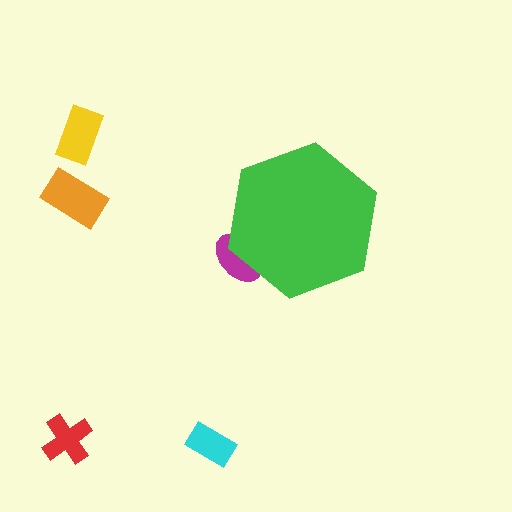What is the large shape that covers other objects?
A green hexagon.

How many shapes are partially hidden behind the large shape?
1 shape is partially hidden.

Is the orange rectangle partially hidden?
No, the orange rectangle is fully visible.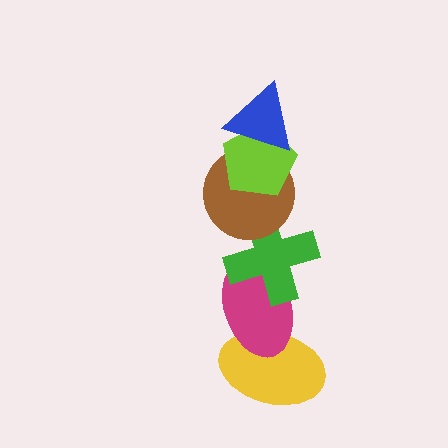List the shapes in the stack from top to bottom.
From top to bottom: the blue triangle, the lime pentagon, the brown circle, the green cross, the magenta ellipse, the yellow ellipse.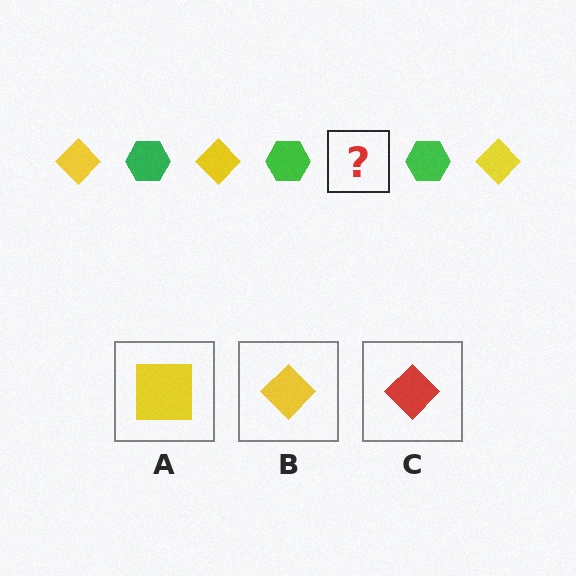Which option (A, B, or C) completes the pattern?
B.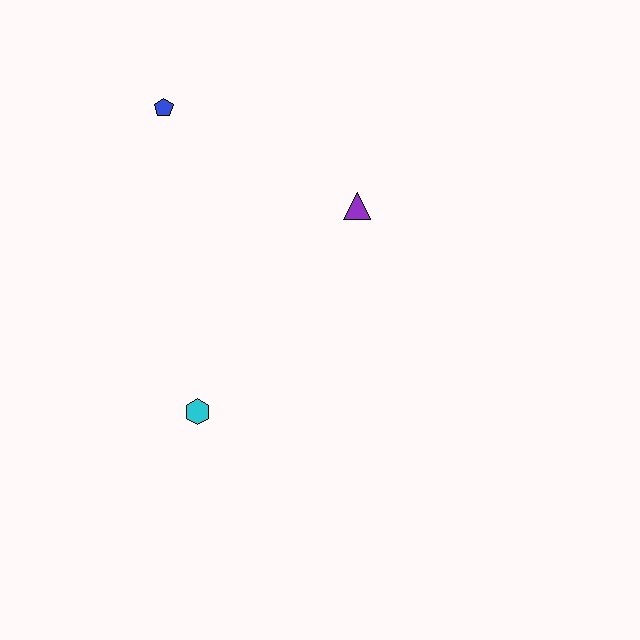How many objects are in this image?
There are 3 objects.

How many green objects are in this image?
There are no green objects.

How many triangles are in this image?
There is 1 triangle.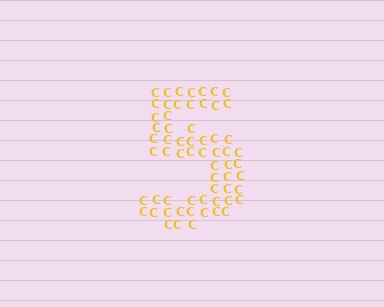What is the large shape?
The large shape is the digit 5.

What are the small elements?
The small elements are letter C's.